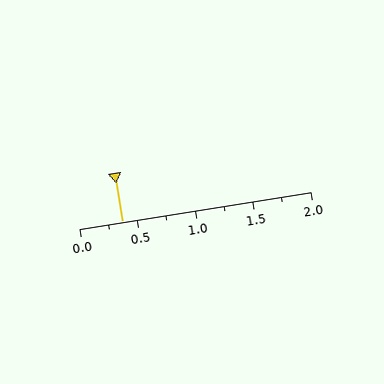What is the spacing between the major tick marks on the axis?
The major ticks are spaced 0.5 apart.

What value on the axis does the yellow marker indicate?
The marker indicates approximately 0.38.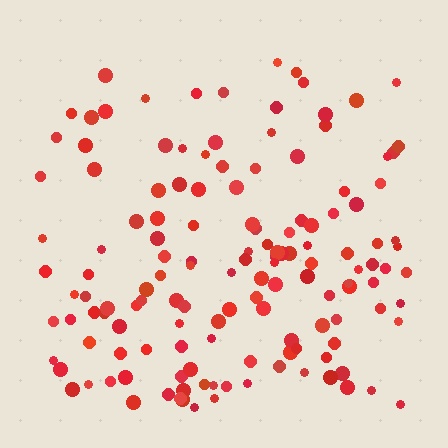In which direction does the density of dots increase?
From top to bottom, with the bottom side densest.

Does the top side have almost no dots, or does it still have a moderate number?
Still a moderate number, just noticeably fewer than the bottom.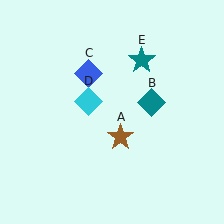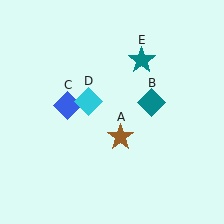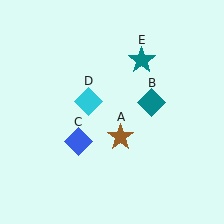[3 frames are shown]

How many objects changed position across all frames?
1 object changed position: blue diamond (object C).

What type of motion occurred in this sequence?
The blue diamond (object C) rotated counterclockwise around the center of the scene.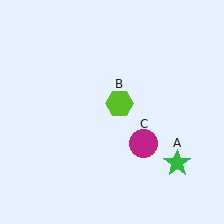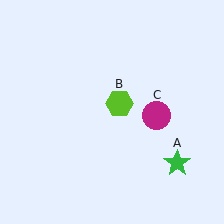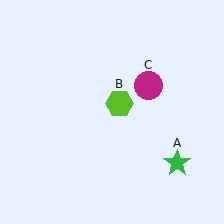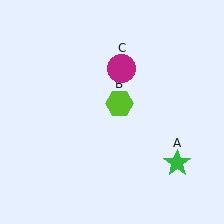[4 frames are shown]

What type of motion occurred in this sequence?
The magenta circle (object C) rotated counterclockwise around the center of the scene.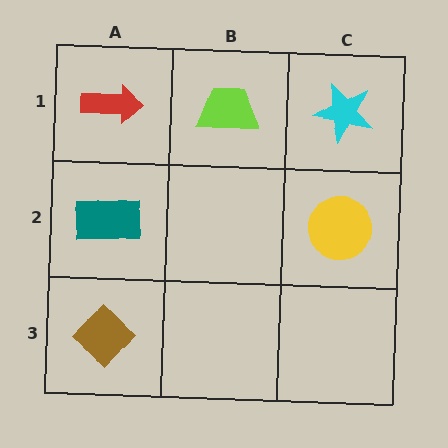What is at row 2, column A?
A teal rectangle.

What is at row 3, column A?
A brown diamond.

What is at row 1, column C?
A cyan star.